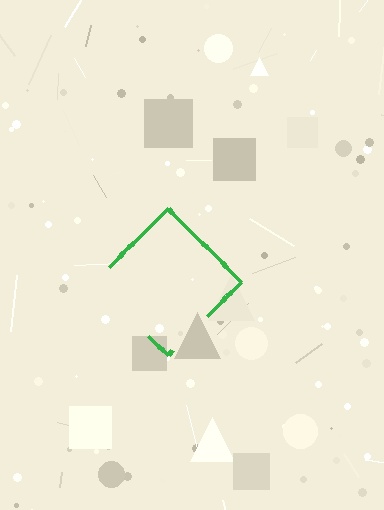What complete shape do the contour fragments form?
The contour fragments form a diamond.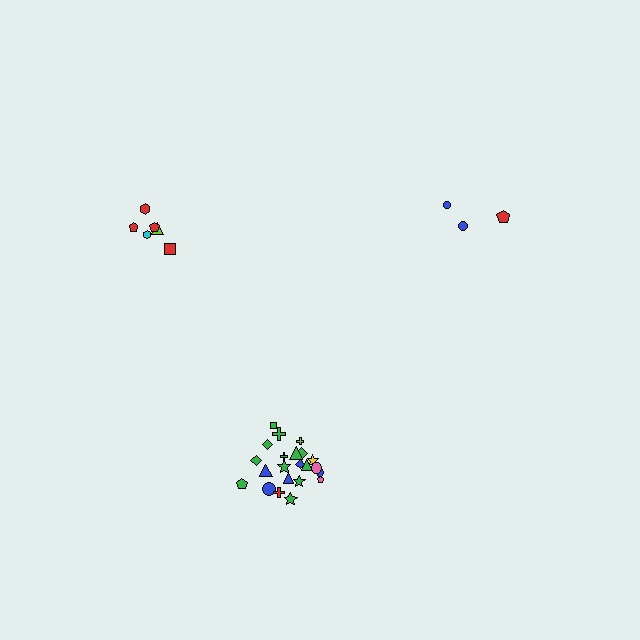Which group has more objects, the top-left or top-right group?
The top-left group.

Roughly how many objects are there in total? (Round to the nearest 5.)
Roughly 30 objects in total.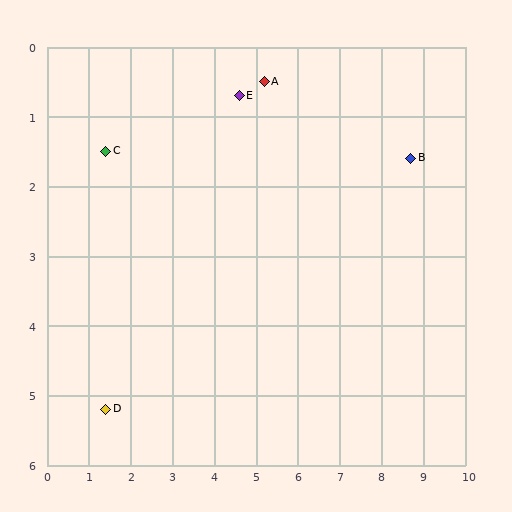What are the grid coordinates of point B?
Point B is at approximately (8.7, 1.6).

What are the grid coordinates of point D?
Point D is at approximately (1.4, 5.2).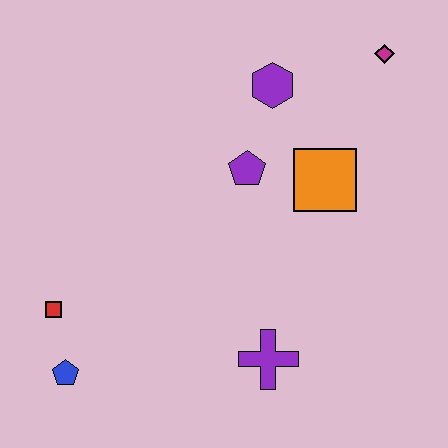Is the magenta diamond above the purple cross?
Yes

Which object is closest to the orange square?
The purple pentagon is closest to the orange square.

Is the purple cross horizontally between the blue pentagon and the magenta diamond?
Yes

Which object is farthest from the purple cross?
The magenta diamond is farthest from the purple cross.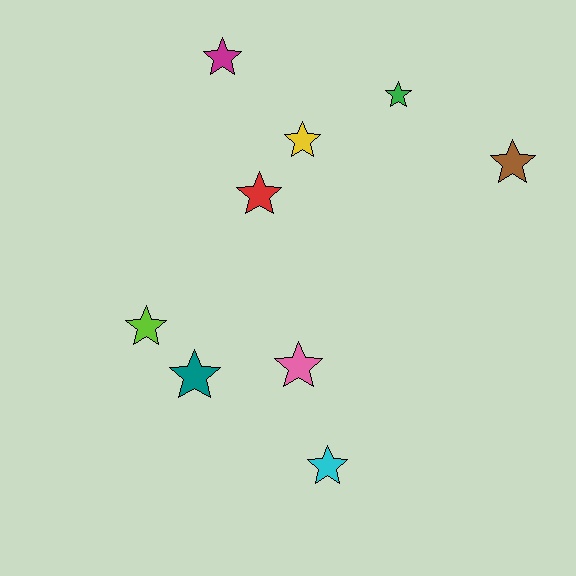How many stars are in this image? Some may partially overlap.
There are 9 stars.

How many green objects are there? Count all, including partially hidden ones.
There is 1 green object.